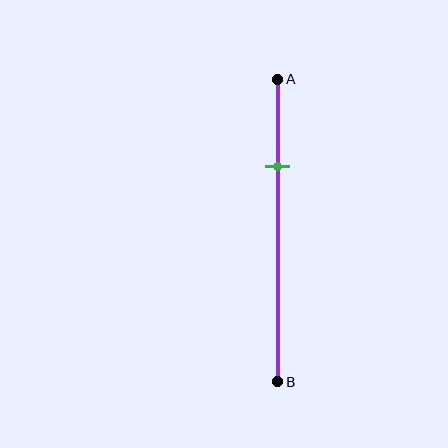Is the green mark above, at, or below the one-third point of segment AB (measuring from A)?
The green mark is above the one-third point of segment AB.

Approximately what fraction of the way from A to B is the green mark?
The green mark is approximately 30% of the way from A to B.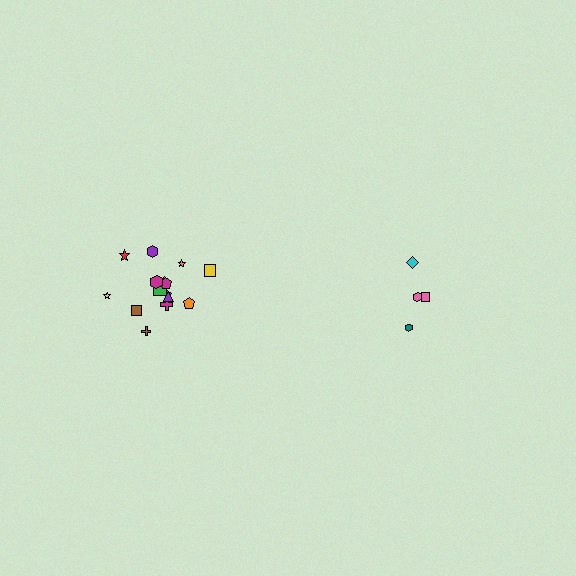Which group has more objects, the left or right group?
The left group.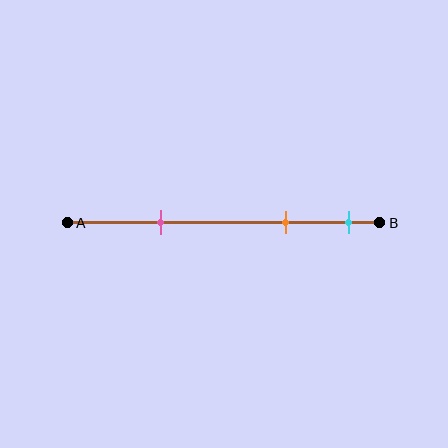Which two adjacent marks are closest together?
The orange and cyan marks are the closest adjacent pair.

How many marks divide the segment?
There are 3 marks dividing the segment.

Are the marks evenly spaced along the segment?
No, the marks are not evenly spaced.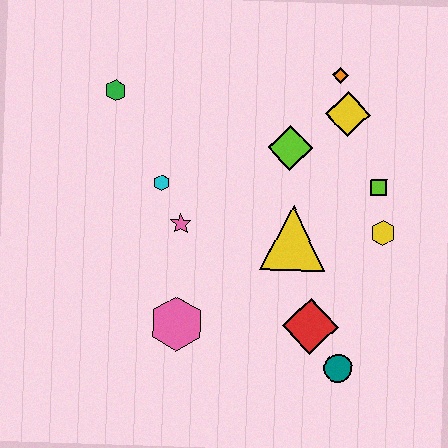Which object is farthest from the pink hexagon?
The orange diamond is farthest from the pink hexagon.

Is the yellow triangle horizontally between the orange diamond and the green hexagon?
Yes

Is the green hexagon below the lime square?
No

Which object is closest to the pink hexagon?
The pink star is closest to the pink hexagon.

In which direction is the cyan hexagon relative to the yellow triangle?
The cyan hexagon is to the left of the yellow triangle.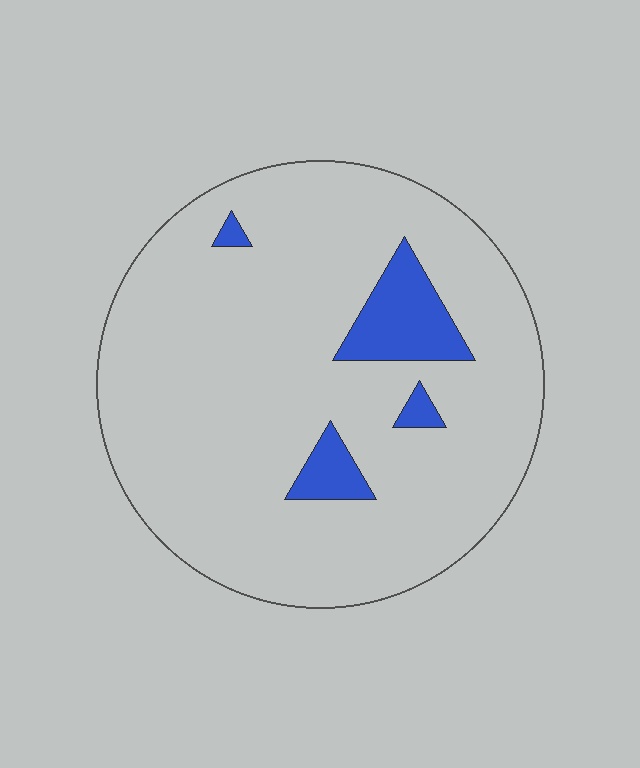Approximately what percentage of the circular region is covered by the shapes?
Approximately 10%.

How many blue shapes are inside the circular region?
4.